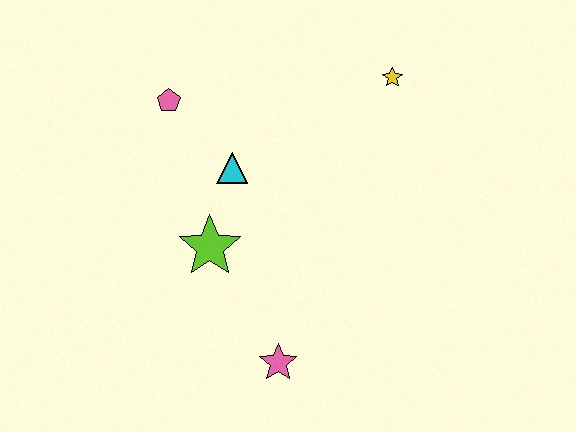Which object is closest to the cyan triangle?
The lime star is closest to the cyan triangle.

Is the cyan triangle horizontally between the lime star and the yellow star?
Yes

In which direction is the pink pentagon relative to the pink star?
The pink pentagon is above the pink star.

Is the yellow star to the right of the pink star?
Yes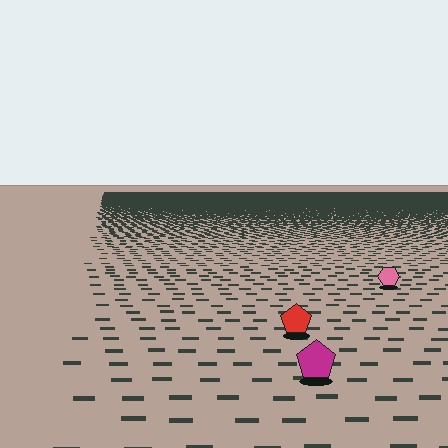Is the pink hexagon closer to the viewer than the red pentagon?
No. The red pentagon is closer — you can tell from the texture gradient: the ground texture is coarser near it.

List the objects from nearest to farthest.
From nearest to farthest: the magenta pentagon, the red pentagon, the pink hexagon.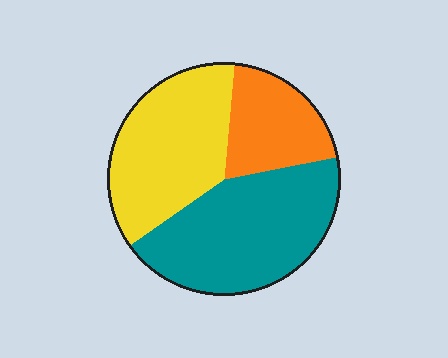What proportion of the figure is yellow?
Yellow covers around 35% of the figure.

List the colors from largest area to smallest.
From largest to smallest: teal, yellow, orange.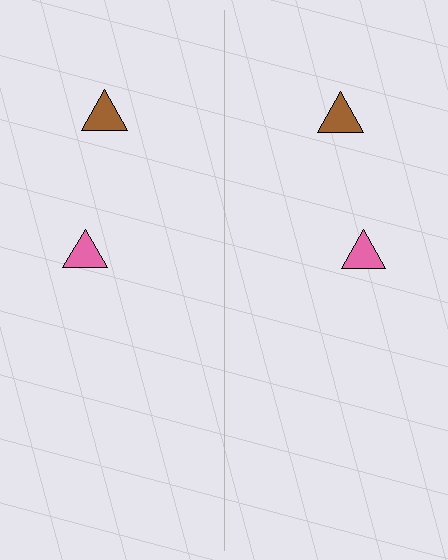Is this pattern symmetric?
Yes, this pattern has bilateral (reflection) symmetry.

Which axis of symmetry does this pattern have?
The pattern has a vertical axis of symmetry running through the center of the image.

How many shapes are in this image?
There are 4 shapes in this image.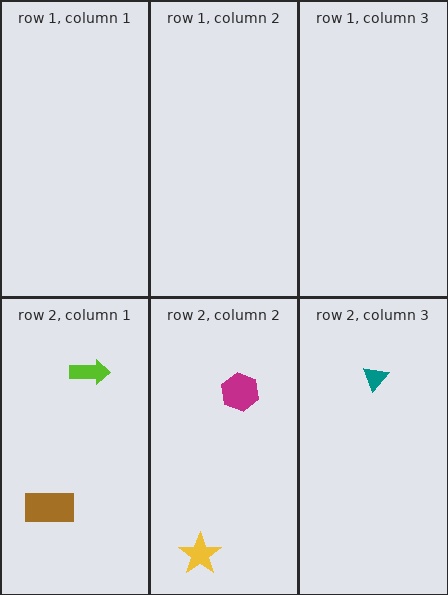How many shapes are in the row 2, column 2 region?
2.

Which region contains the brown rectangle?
The row 2, column 1 region.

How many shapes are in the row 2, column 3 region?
1.